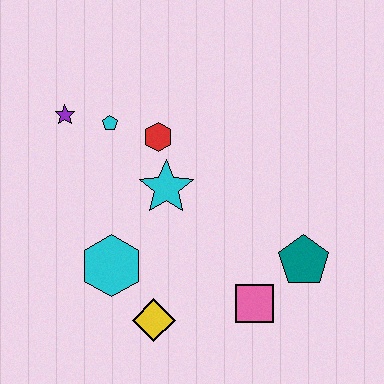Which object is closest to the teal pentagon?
The pink square is closest to the teal pentagon.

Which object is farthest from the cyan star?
The teal pentagon is farthest from the cyan star.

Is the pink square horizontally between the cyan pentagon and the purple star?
No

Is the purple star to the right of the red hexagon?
No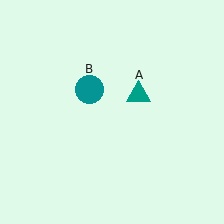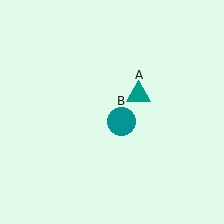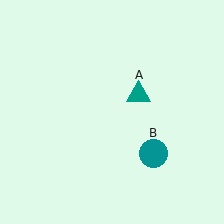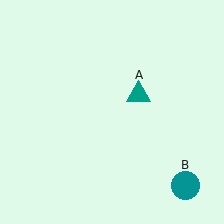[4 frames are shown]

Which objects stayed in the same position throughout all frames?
Teal triangle (object A) remained stationary.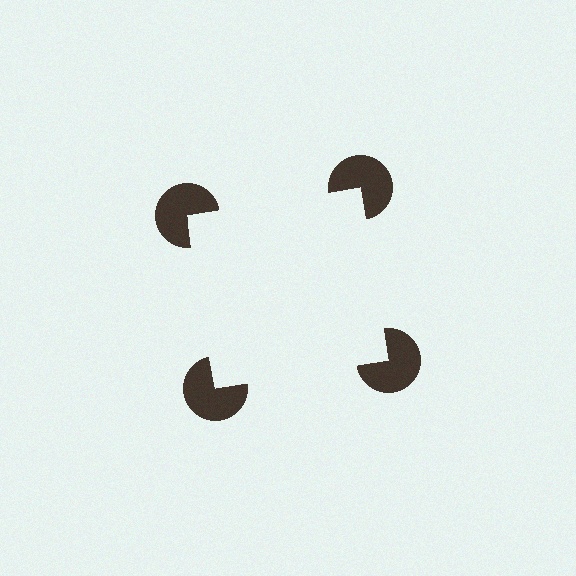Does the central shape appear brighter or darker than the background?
It typically appears slightly brighter than the background, even though no actual brightness change is drawn.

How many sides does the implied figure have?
4 sides.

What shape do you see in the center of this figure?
An illusory square — its edges are inferred from the aligned wedge cuts in the pac-man discs, not physically drawn.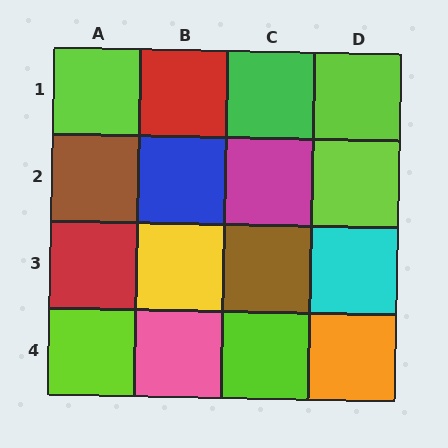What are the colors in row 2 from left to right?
Brown, blue, magenta, lime.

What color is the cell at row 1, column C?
Green.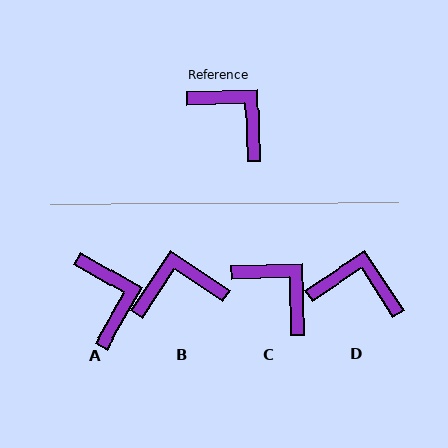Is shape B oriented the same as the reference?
No, it is off by about 55 degrees.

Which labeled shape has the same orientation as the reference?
C.